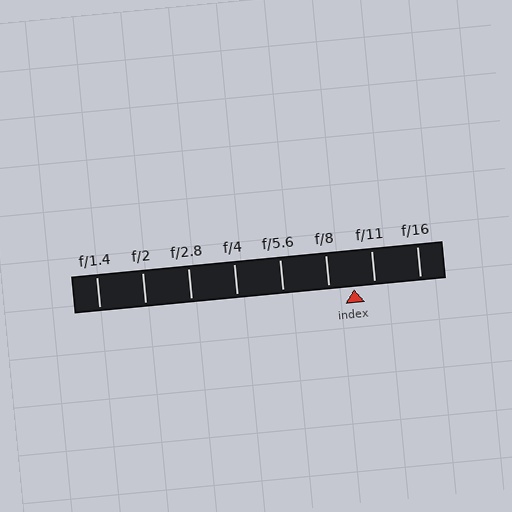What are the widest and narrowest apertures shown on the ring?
The widest aperture shown is f/1.4 and the narrowest is f/16.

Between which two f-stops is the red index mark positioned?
The index mark is between f/8 and f/11.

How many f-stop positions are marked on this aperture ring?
There are 8 f-stop positions marked.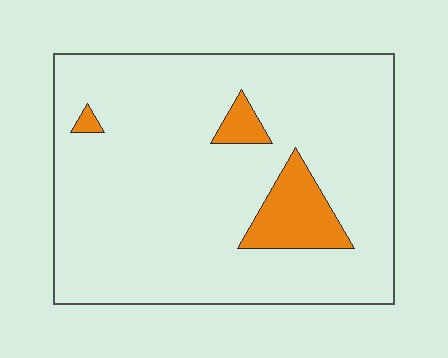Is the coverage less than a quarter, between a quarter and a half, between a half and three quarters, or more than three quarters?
Less than a quarter.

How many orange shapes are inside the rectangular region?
3.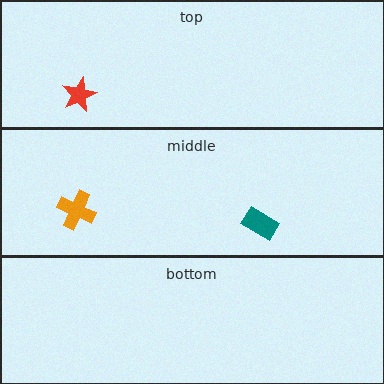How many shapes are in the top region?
1.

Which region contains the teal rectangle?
The middle region.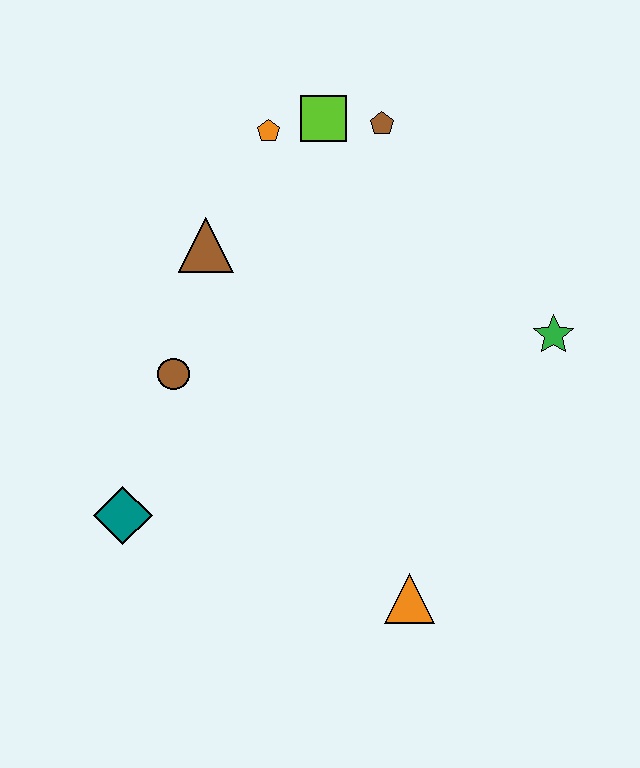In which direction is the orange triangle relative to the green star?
The orange triangle is below the green star.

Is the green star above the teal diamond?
Yes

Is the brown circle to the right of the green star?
No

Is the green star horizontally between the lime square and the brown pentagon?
No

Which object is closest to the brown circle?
The brown triangle is closest to the brown circle.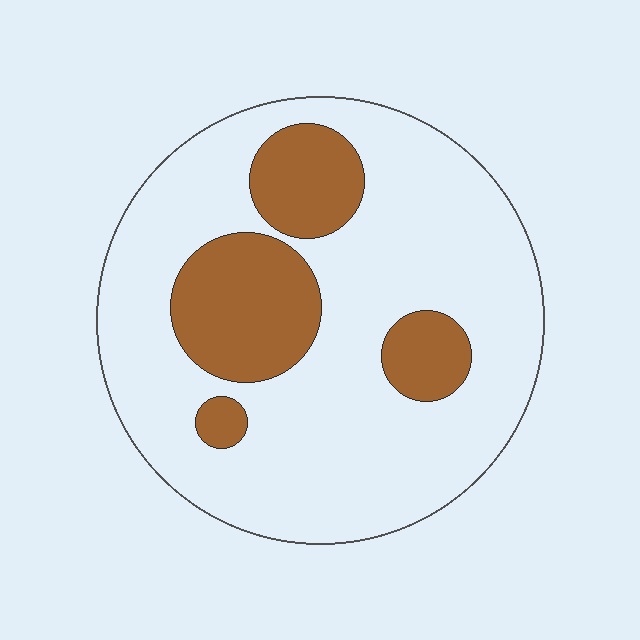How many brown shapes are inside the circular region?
4.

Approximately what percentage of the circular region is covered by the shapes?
Approximately 25%.